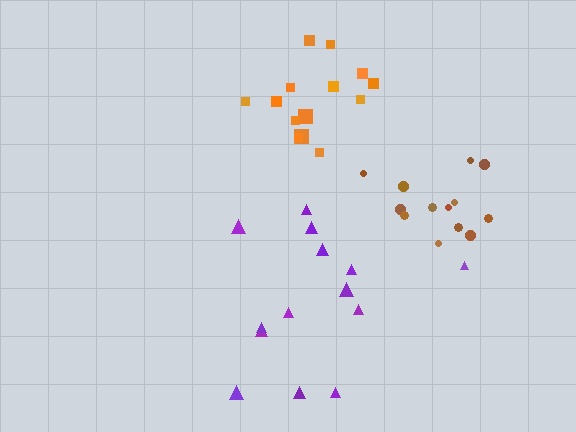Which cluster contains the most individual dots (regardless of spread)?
Purple (14).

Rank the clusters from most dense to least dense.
brown, orange, purple.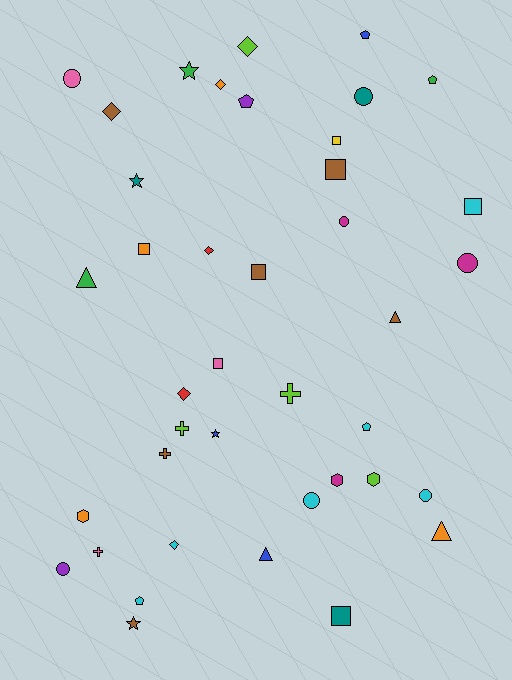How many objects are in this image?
There are 40 objects.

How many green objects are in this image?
There are 3 green objects.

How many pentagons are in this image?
There are 5 pentagons.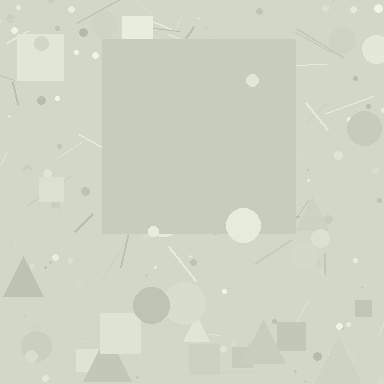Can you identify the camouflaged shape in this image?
The camouflaged shape is a square.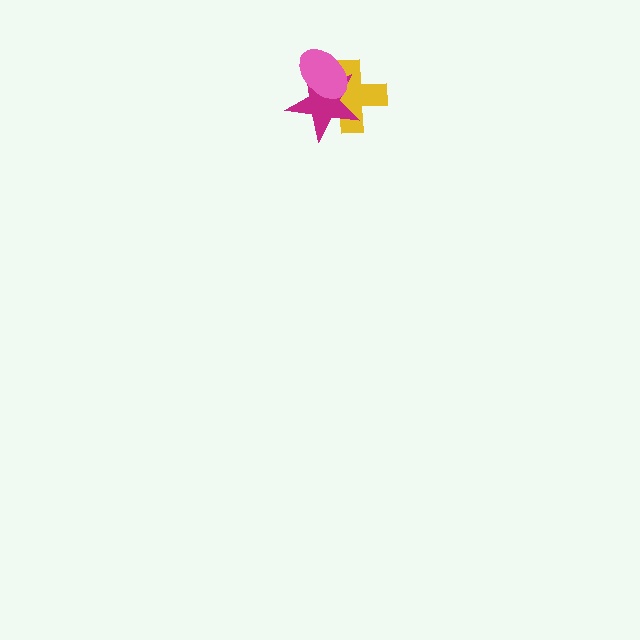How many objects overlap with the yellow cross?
2 objects overlap with the yellow cross.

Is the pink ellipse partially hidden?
No, no other shape covers it.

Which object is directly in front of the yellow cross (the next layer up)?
The magenta star is directly in front of the yellow cross.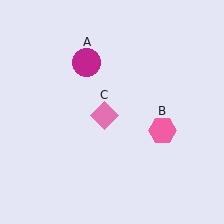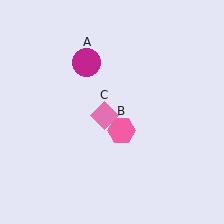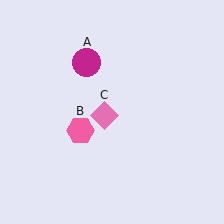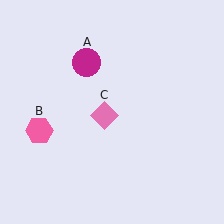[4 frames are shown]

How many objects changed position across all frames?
1 object changed position: pink hexagon (object B).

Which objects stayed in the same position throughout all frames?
Magenta circle (object A) and pink diamond (object C) remained stationary.